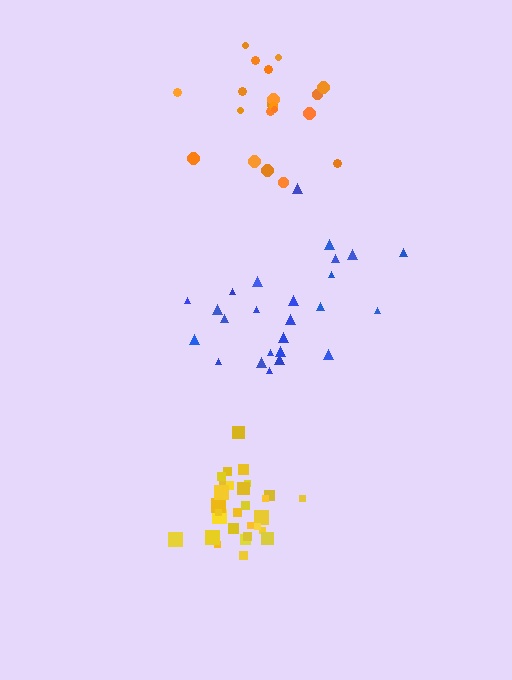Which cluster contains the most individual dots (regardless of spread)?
Yellow (29).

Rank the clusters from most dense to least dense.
yellow, orange, blue.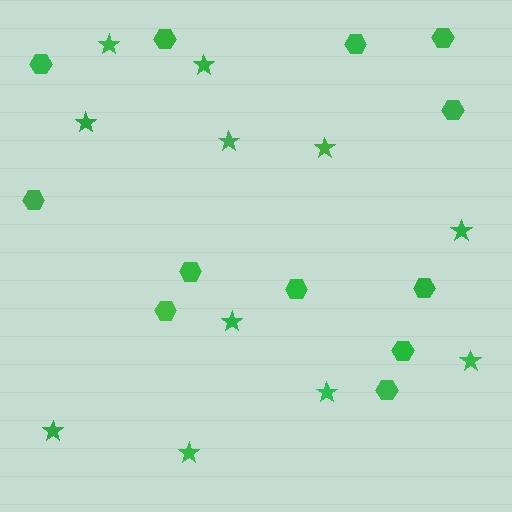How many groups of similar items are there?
There are 2 groups: one group of stars (11) and one group of hexagons (12).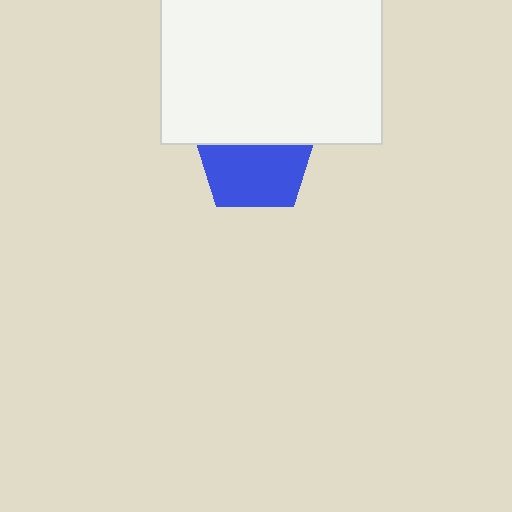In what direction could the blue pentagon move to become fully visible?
The blue pentagon could move down. That would shift it out from behind the white rectangle entirely.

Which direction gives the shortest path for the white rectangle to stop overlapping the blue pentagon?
Moving up gives the shortest separation.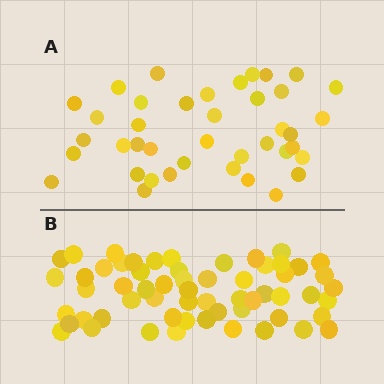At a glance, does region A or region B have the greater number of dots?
Region B (the bottom region) has more dots.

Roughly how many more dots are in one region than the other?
Region B has approximately 20 more dots than region A.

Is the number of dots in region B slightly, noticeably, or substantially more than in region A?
Region B has substantially more. The ratio is roughly 1.5 to 1.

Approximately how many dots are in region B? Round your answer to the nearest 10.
About 60 dots. (The exact count is 59, which rounds to 60.)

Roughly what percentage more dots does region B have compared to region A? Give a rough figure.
About 50% more.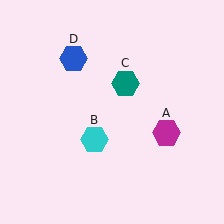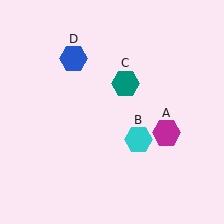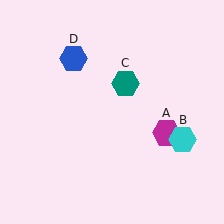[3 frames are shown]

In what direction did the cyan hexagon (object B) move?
The cyan hexagon (object B) moved right.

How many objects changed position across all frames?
1 object changed position: cyan hexagon (object B).